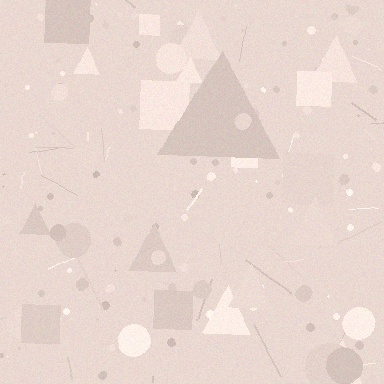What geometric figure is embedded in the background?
A triangle is embedded in the background.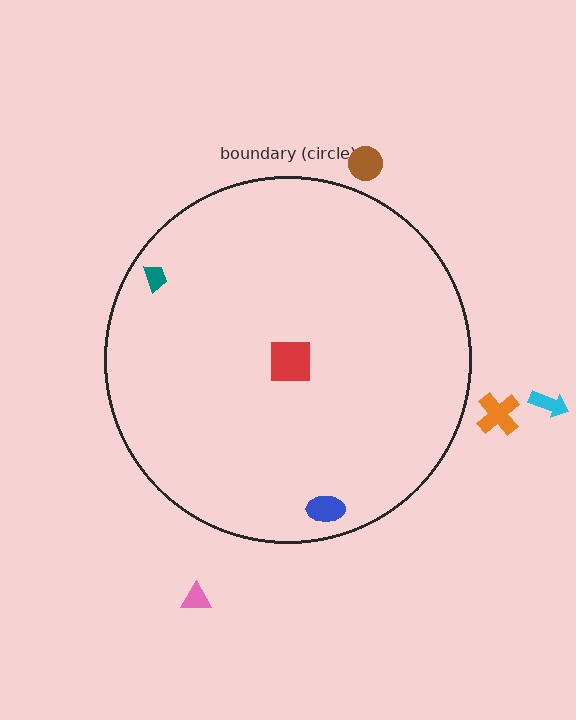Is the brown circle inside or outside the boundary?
Outside.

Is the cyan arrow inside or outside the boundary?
Outside.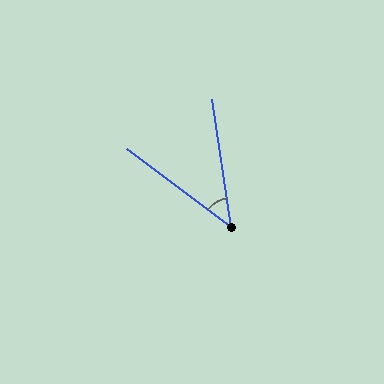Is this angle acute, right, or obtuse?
It is acute.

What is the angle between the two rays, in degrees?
Approximately 45 degrees.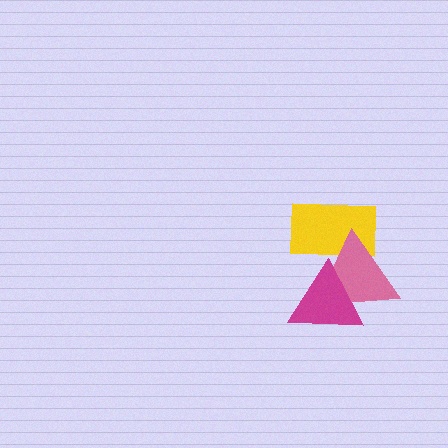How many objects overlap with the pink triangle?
2 objects overlap with the pink triangle.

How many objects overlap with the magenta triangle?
2 objects overlap with the magenta triangle.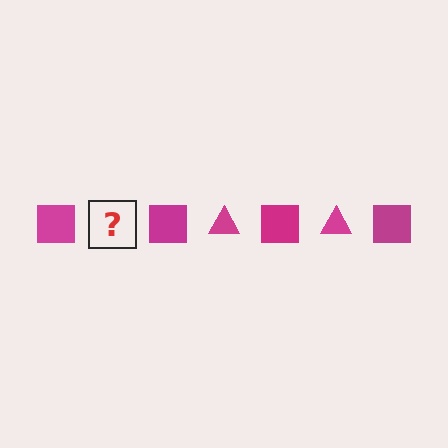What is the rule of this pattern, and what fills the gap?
The rule is that the pattern cycles through square, triangle shapes in magenta. The gap should be filled with a magenta triangle.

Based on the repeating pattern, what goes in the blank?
The blank should be a magenta triangle.